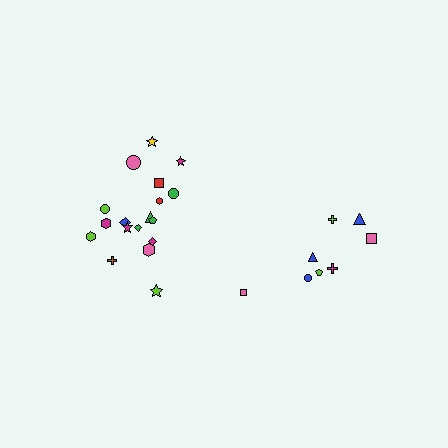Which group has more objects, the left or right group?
The left group.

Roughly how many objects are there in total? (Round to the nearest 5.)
Roughly 25 objects in total.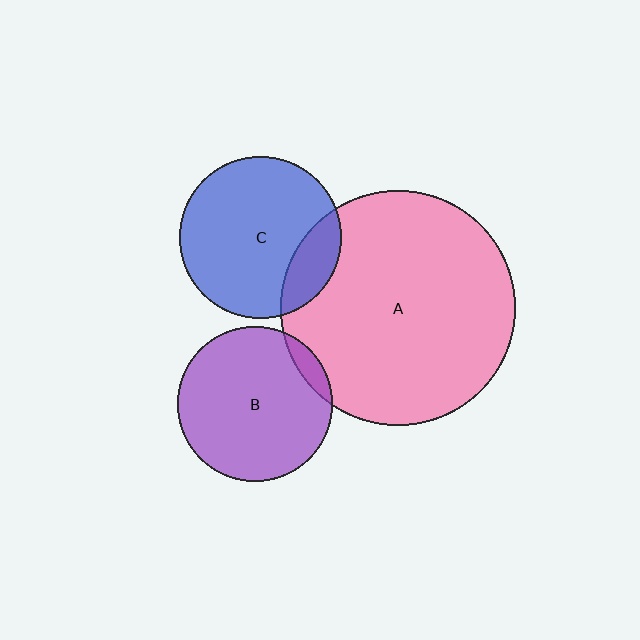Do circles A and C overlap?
Yes.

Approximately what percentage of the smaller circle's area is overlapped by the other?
Approximately 20%.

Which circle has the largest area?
Circle A (pink).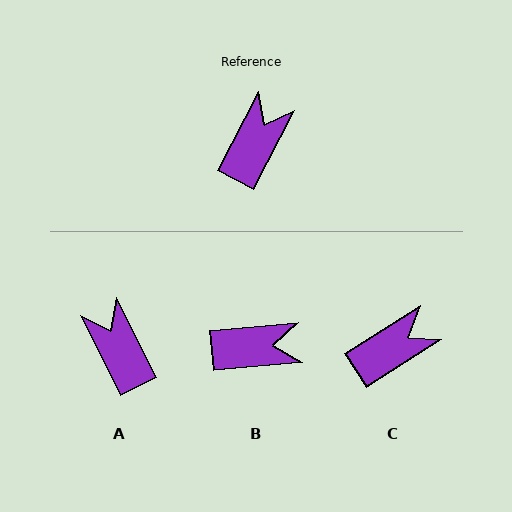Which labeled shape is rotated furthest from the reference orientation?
B, about 57 degrees away.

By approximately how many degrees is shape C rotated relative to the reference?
Approximately 30 degrees clockwise.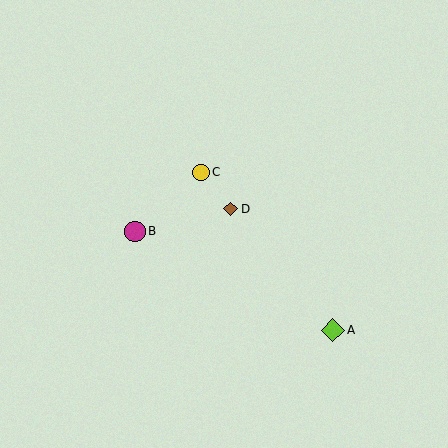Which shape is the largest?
The lime diamond (labeled A) is the largest.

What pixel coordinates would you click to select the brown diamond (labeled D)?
Click at (231, 209) to select the brown diamond D.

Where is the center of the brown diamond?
The center of the brown diamond is at (231, 209).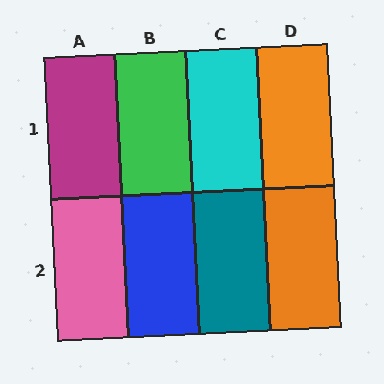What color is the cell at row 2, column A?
Pink.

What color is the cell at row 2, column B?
Blue.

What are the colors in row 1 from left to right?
Magenta, green, cyan, orange.